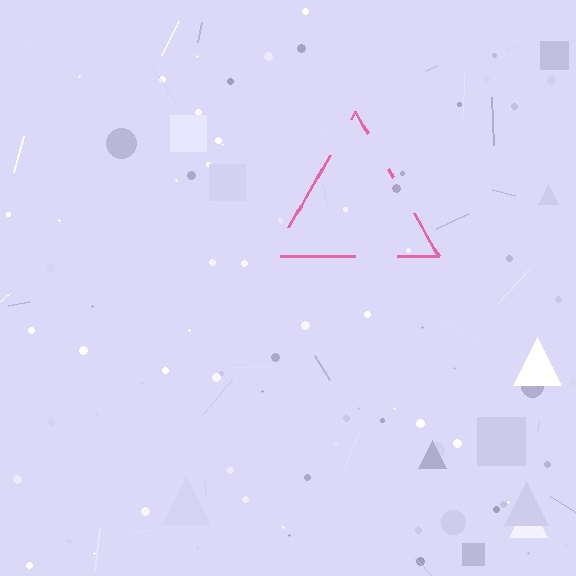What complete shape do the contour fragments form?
The contour fragments form a triangle.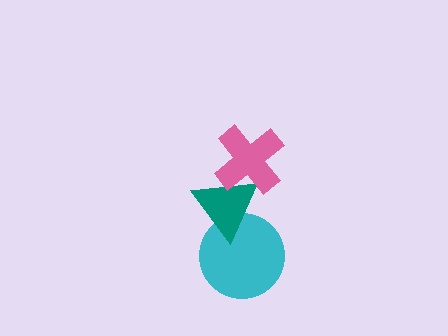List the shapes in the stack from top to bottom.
From top to bottom: the pink cross, the teal triangle, the cyan circle.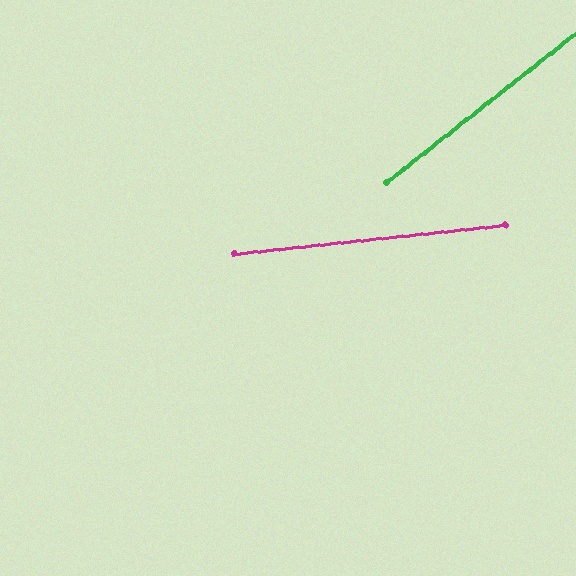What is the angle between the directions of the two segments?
Approximately 32 degrees.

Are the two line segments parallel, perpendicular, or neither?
Neither parallel nor perpendicular — they differ by about 32°.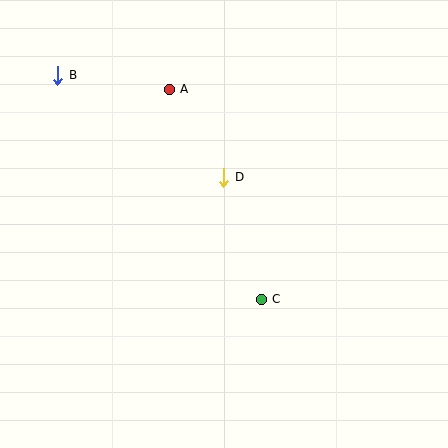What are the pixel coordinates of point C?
Point C is at (261, 299).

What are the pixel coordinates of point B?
Point B is at (58, 75).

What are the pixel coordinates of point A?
Point A is at (169, 89).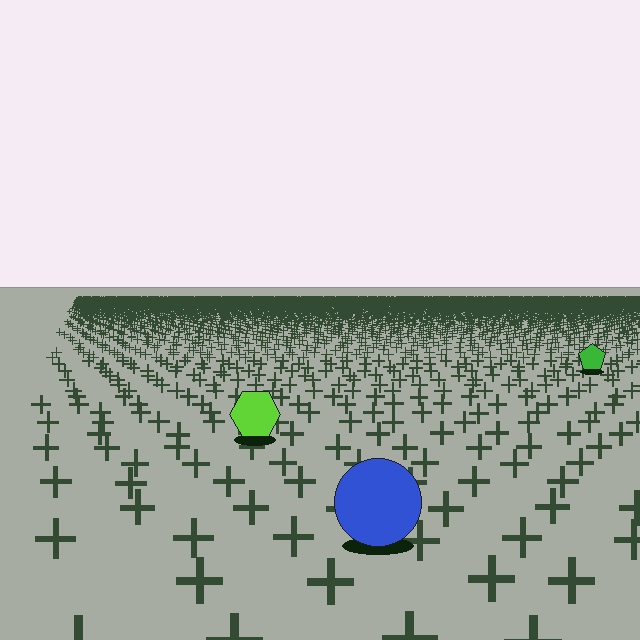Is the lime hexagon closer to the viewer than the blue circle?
No. The blue circle is closer — you can tell from the texture gradient: the ground texture is coarser near it.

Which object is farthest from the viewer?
The green pentagon is farthest from the viewer. It appears smaller and the ground texture around it is denser.